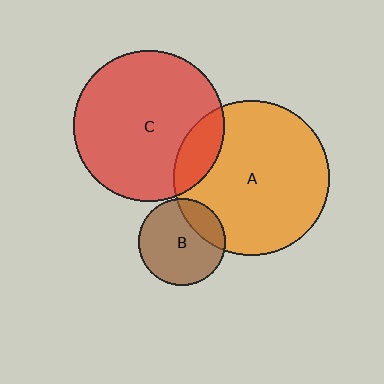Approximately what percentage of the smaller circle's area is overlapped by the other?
Approximately 15%.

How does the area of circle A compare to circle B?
Approximately 3.2 times.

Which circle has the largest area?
Circle A (orange).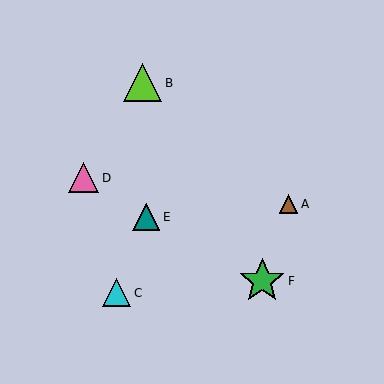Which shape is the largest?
The green star (labeled F) is the largest.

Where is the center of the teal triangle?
The center of the teal triangle is at (146, 217).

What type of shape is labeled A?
Shape A is a brown triangle.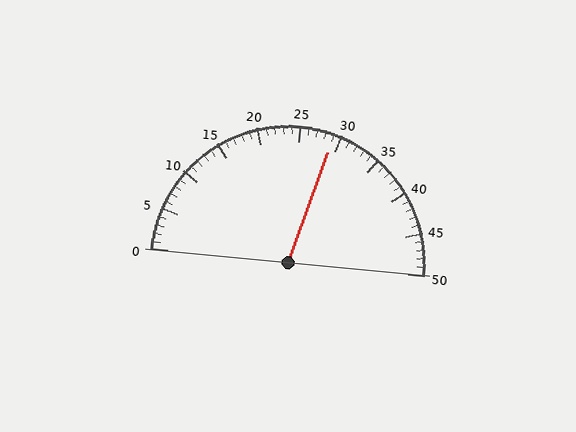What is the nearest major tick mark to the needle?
The nearest major tick mark is 30.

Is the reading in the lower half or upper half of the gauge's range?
The reading is in the upper half of the range (0 to 50).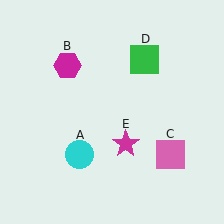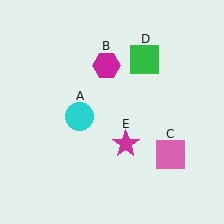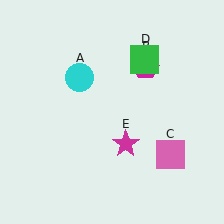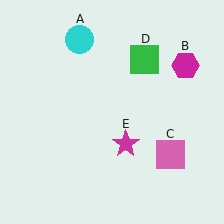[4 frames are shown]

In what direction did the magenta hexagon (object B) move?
The magenta hexagon (object B) moved right.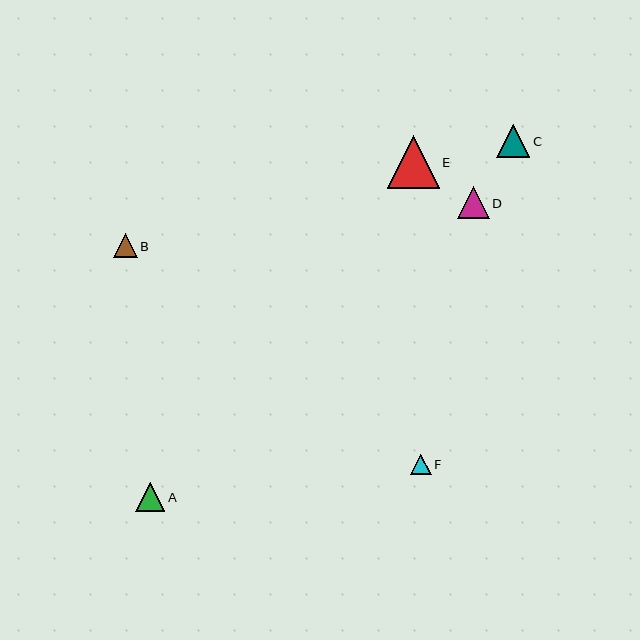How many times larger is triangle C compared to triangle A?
Triangle C is approximately 1.1 times the size of triangle A.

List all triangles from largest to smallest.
From largest to smallest: E, C, D, A, B, F.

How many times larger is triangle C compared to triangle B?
Triangle C is approximately 1.4 times the size of triangle B.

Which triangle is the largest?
Triangle E is the largest with a size of approximately 52 pixels.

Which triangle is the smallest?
Triangle F is the smallest with a size of approximately 21 pixels.